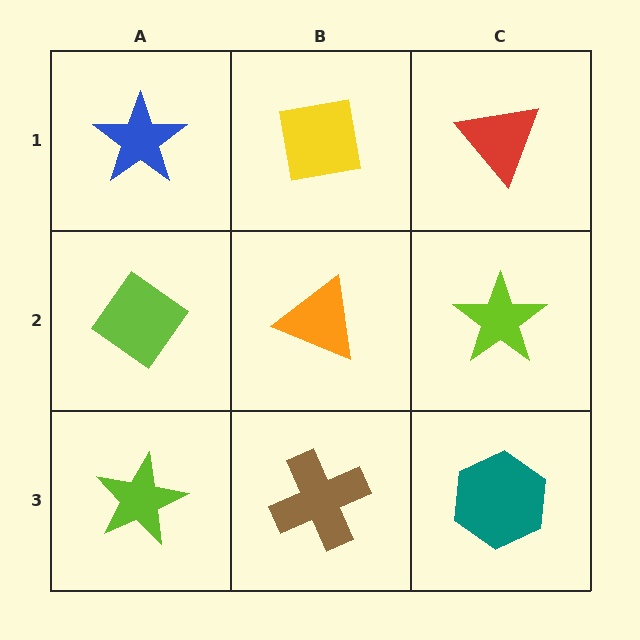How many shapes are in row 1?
3 shapes.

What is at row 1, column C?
A red triangle.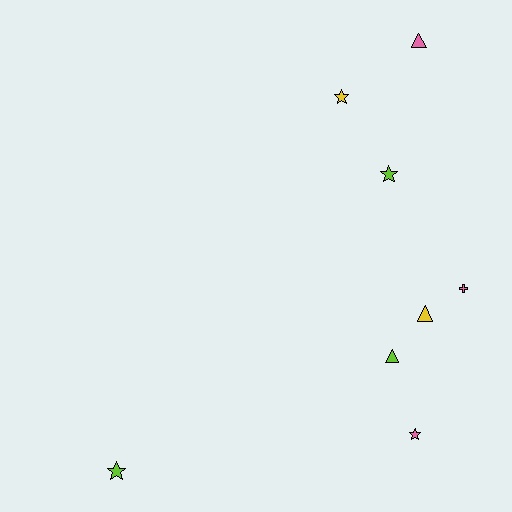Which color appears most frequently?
Pink, with 3 objects.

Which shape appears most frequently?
Star, with 4 objects.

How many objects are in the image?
There are 8 objects.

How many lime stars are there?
There are 2 lime stars.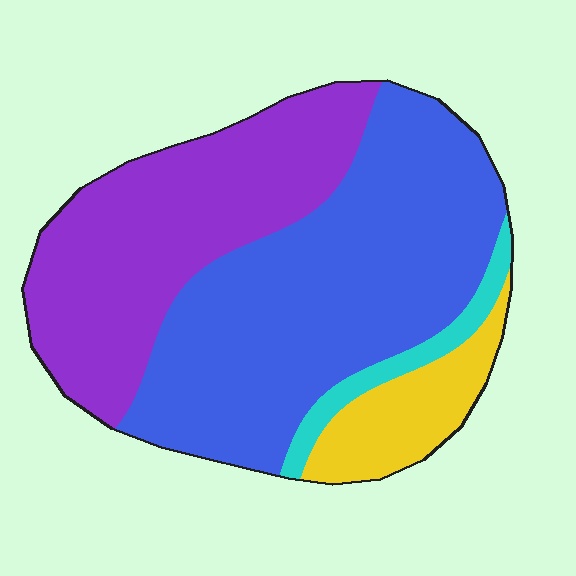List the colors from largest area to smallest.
From largest to smallest: blue, purple, yellow, cyan.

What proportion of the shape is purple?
Purple takes up about one third (1/3) of the shape.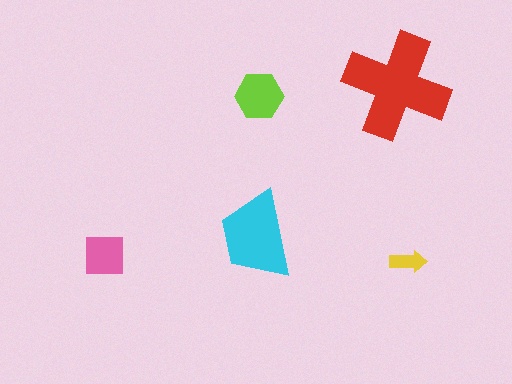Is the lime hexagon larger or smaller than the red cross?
Smaller.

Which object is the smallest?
The yellow arrow.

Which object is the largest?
The red cross.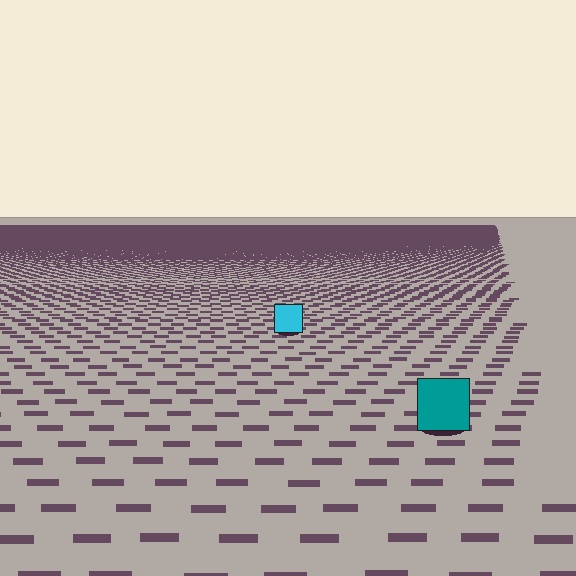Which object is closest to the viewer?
The teal square is closest. The texture marks near it are larger and more spread out.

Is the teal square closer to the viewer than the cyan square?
Yes. The teal square is closer — you can tell from the texture gradient: the ground texture is coarser near it.